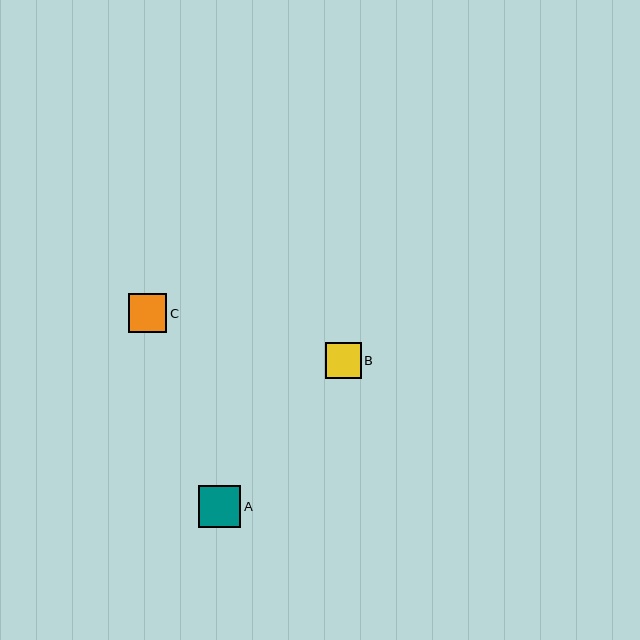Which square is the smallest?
Square B is the smallest with a size of approximately 36 pixels.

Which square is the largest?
Square A is the largest with a size of approximately 43 pixels.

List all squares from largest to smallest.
From largest to smallest: A, C, B.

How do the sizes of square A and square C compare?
Square A and square C are approximately the same size.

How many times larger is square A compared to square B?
Square A is approximately 1.2 times the size of square B.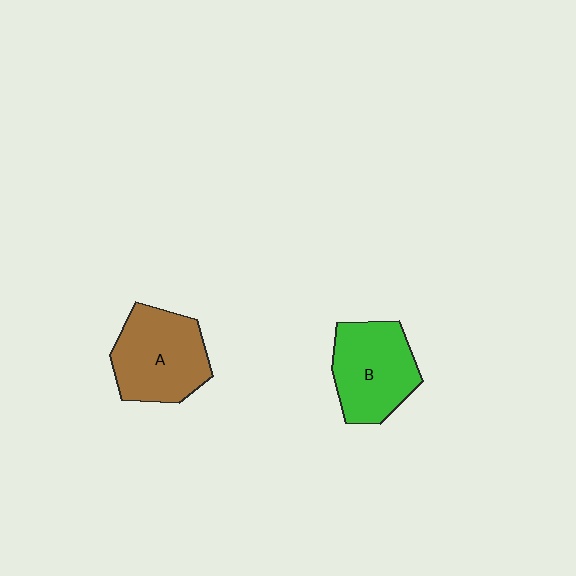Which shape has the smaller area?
Shape B (green).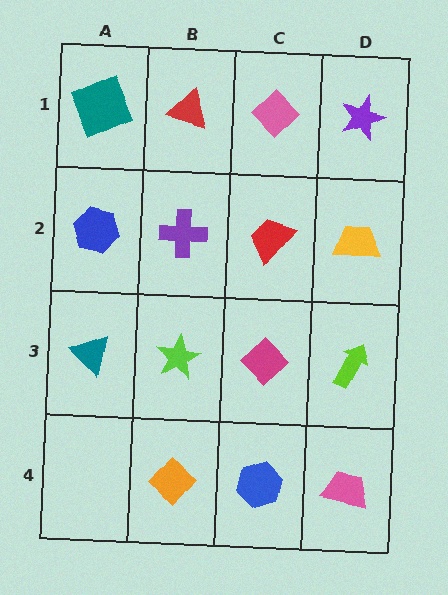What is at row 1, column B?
A red triangle.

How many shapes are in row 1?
4 shapes.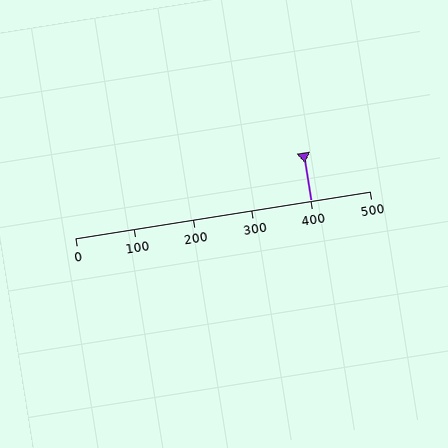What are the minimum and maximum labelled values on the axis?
The axis runs from 0 to 500.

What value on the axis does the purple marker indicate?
The marker indicates approximately 400.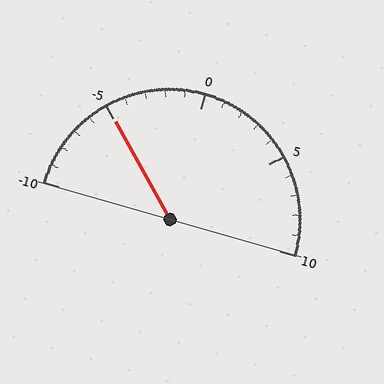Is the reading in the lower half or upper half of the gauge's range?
The reading is in the lower half of the range (-10 to 10).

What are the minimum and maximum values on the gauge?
The gauge ranges from -10 to 10.